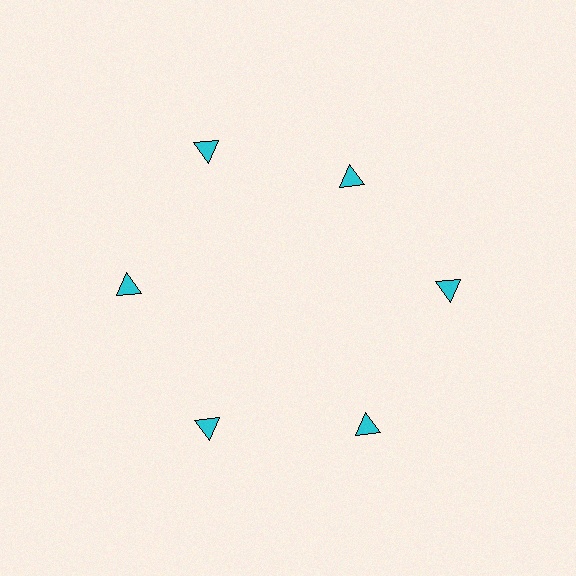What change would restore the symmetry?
The symmetry would be restored by moving it outward, back onto the ring so that all 6 triangles sit at equal angles and equal distance from the center.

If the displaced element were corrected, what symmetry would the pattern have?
It would have 6-fold rotational symmetry — the pattern would map onto itself every 60 degrees.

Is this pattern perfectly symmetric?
No. The 6 cyan triangles are arranged in a ring, but one element near the 1 o'clock position is pulled inward toward the center, breaking the 6-fold rotational symmetry.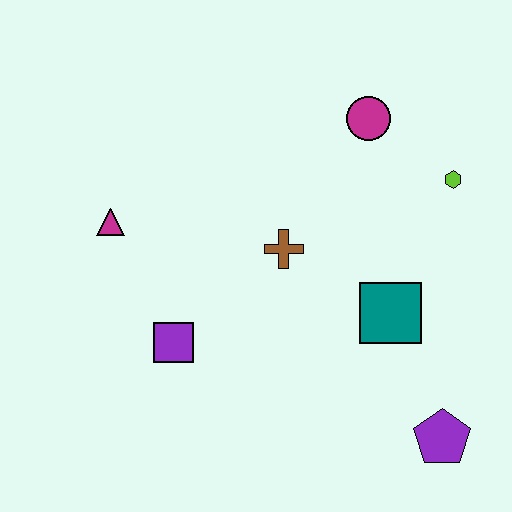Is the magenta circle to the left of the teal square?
Yes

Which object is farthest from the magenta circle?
The purple pentagon is farthest from the magenta circle.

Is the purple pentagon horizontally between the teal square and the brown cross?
No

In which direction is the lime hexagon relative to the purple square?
The lime hexagon is to the right of the purple square.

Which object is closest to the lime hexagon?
The magenta circle is closest to the lime hexagon.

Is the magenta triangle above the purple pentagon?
Yes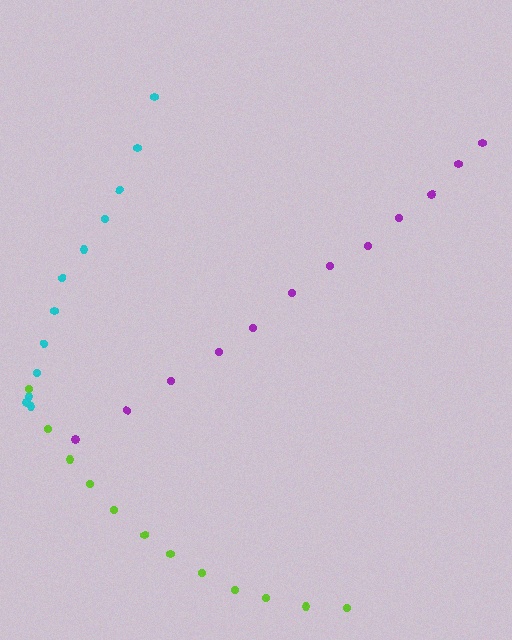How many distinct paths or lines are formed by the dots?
There are 3 distinct paths.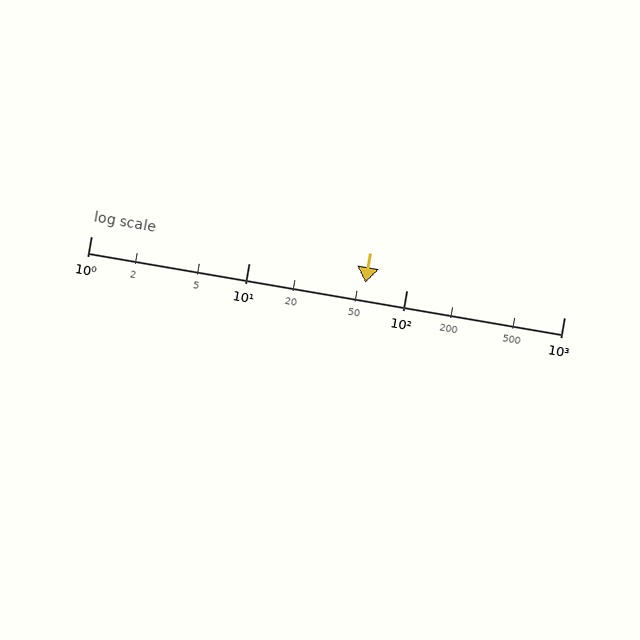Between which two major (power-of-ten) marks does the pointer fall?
The pointer is between 10 and 100.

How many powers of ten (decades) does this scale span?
The scale spans 3 decades, from 1 to 1000.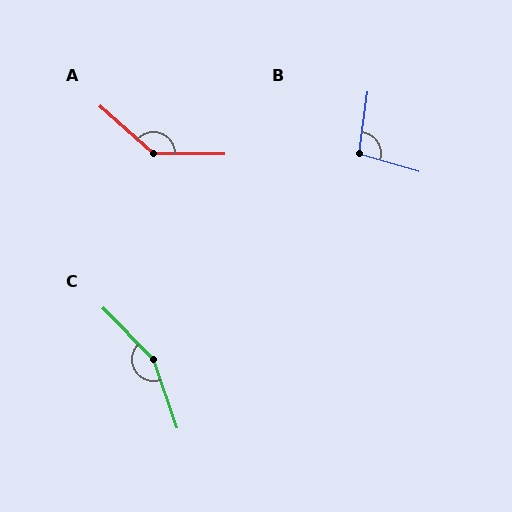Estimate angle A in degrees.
Approximately 139 degrees.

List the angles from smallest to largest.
B (99°), A (139°), C (155°).